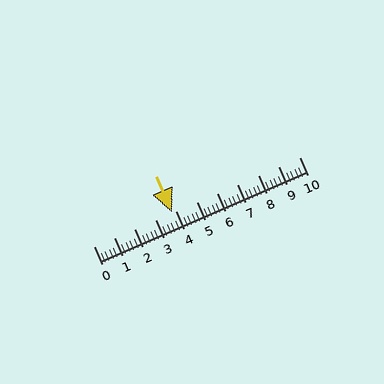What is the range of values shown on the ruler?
The ruler shows values from 0 to 10.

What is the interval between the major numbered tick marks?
The major tick marks are spaced 1 units apart.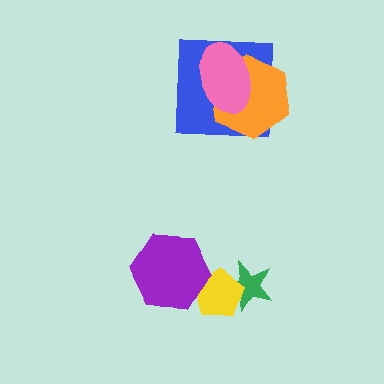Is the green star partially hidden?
Yes, it is partially covered by another shape.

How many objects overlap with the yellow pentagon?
2 objects overlap with the yellow pentagon.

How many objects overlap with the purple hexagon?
1 object overlaps with the purple hexagon.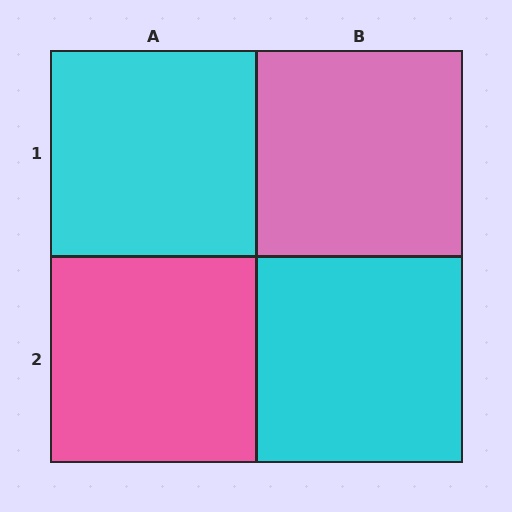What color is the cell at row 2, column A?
Pink.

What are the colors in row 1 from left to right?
Cyan, pink.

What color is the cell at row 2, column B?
Cyan.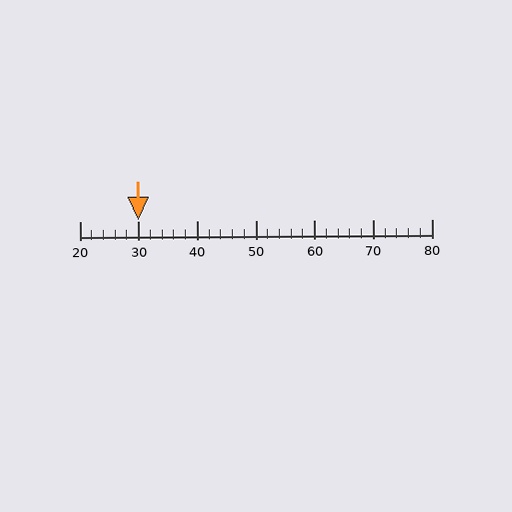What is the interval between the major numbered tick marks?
The major tick marks are spaced 10 units apart.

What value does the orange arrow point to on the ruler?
The orange arrow points to approximately 30.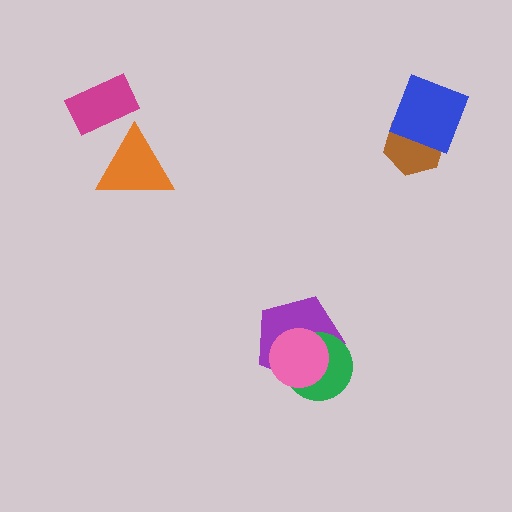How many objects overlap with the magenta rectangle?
1 object overlaps with the magenta rectangle.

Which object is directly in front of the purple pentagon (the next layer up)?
The green circle is directly in front of the purple pentagon.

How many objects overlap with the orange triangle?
1 object overlaps with the orange triangle.